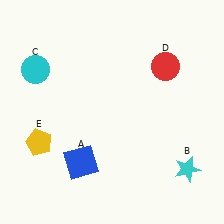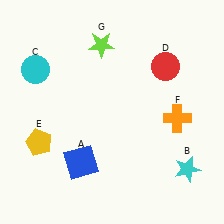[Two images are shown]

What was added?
An orange cross (F), a lime star (G) were added in Image 2.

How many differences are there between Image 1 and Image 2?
There are 2 differences between the two images.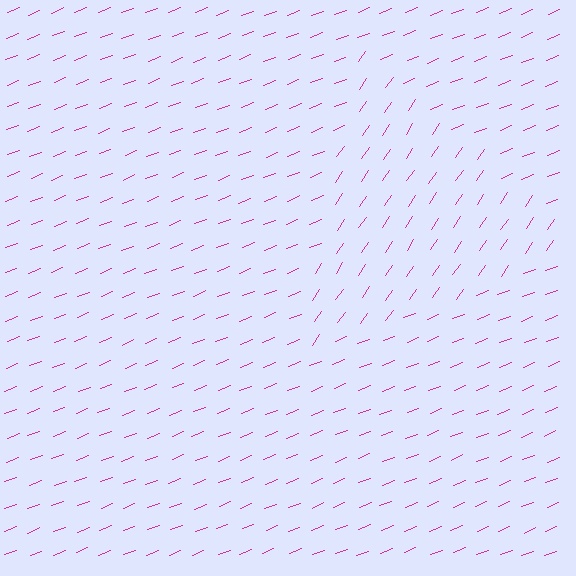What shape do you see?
I see a triangle.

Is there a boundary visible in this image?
Yes, there is a texture boundary formed by a change in line orientation.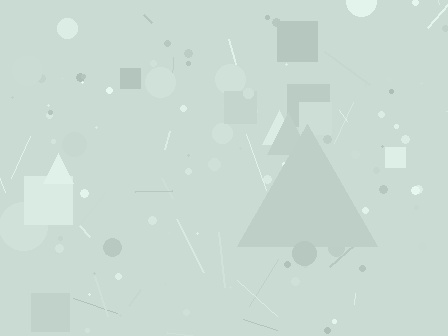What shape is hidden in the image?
A triangle is hidden in the image.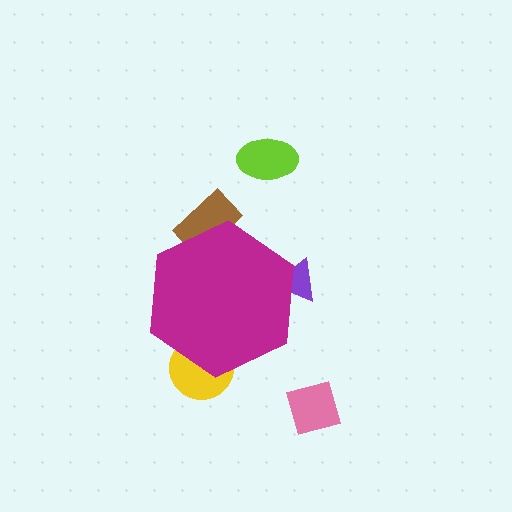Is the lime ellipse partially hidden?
No, the lime ellipse is fully visible.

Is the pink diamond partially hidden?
No, the pink diamond is fully visible.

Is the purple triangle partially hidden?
Yes, the purple triangle is partially hidden behind the magenta hexagon.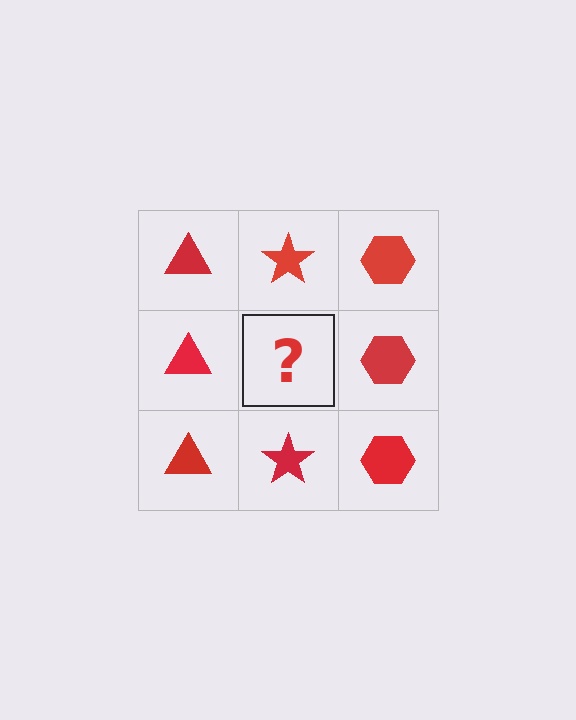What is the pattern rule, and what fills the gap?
The rule is that each column has a consistent shape. The gap should be filled with a red star.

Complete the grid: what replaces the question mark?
The question mark should be replaced with a red star.